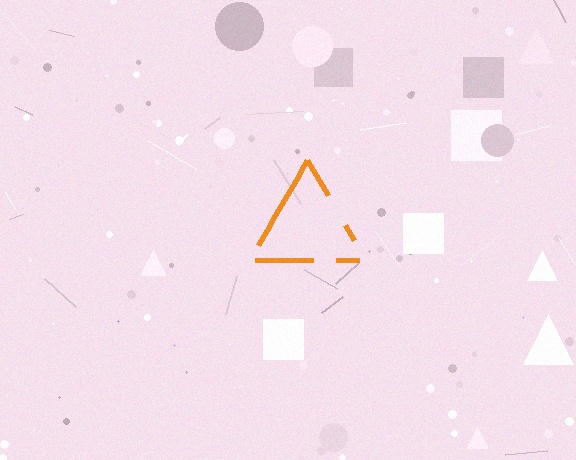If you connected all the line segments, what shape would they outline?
They would outline a triangle.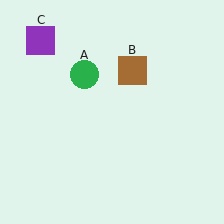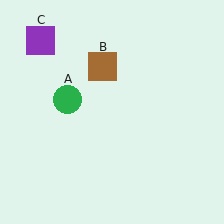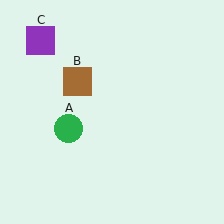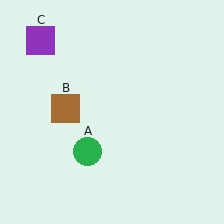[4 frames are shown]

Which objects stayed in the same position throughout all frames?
Purple square (object C) remained stationary.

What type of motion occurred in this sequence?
The green circle (object A), brown square (object B) rotated counterclockwise around the center of the scene.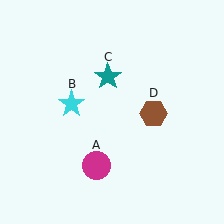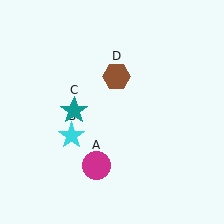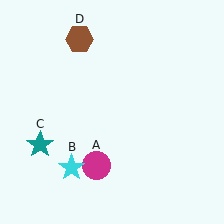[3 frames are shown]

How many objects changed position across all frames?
3 objects changed position: cyan star (object B), teal star (object C), brown hexagon (object D).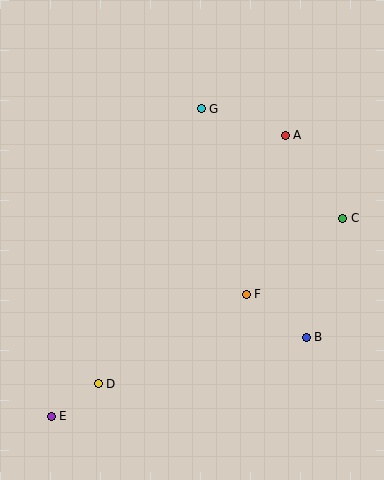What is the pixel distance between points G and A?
The distance between G and A is 88 pixels.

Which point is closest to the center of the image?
Point F at (246, 294) is closest to the center.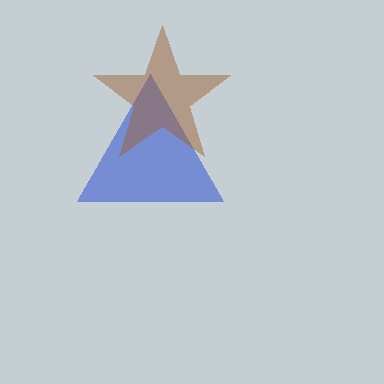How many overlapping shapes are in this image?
There are 2 overlapping shapes in the image.